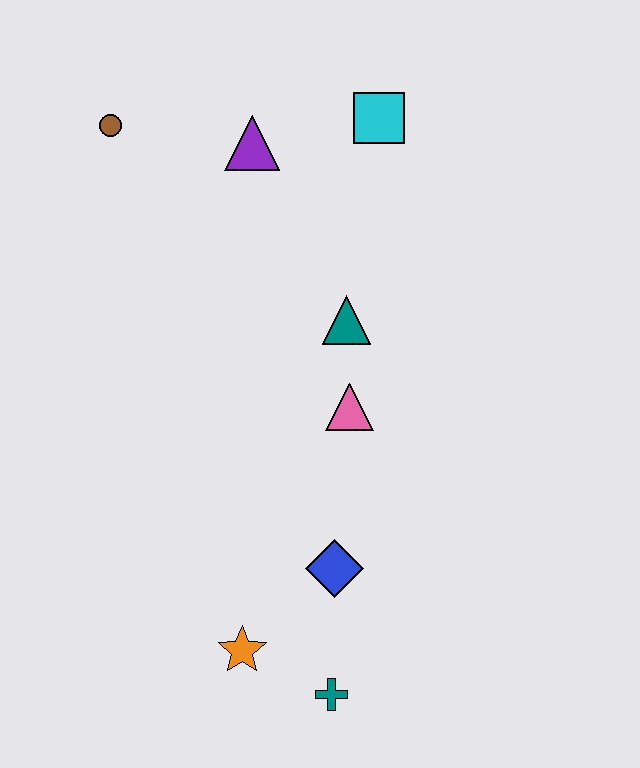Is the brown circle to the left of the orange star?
Yes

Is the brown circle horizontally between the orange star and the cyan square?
No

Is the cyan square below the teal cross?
No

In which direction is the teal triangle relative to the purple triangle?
The teal triangle is below the purple triangle.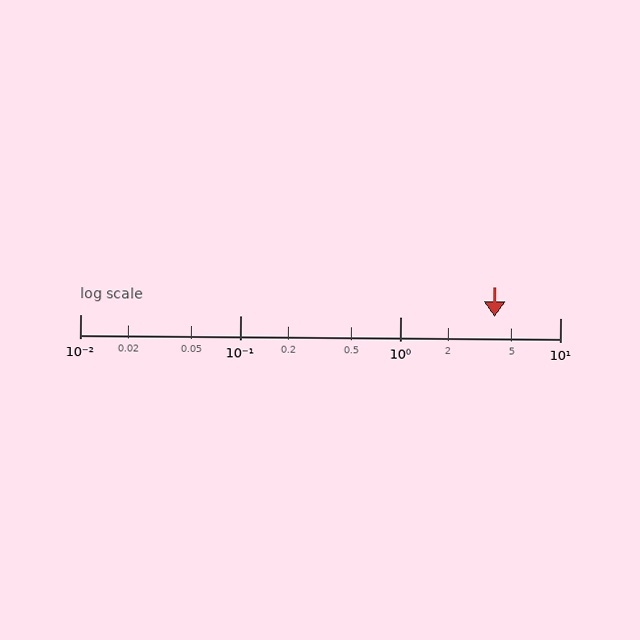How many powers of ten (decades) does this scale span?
The scale spans 3 decades, from 0.01 to 10.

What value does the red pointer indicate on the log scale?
The pointer indicates approximately 3.9.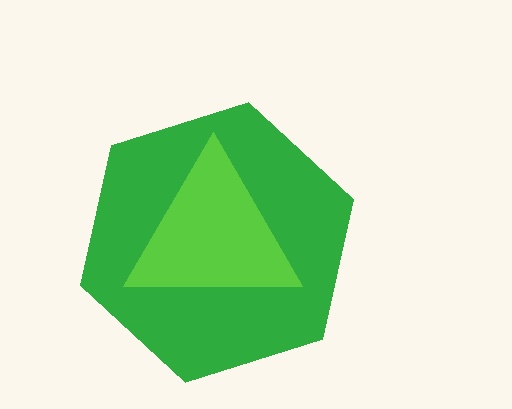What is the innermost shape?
The lime triangle.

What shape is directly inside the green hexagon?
The lime triangle.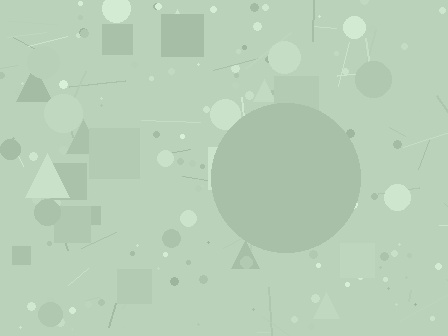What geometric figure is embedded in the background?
A circle is embedded in the background.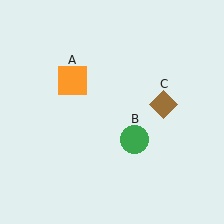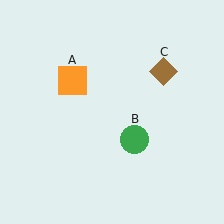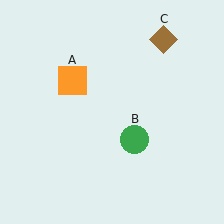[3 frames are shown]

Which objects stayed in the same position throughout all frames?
Orange square (object A) and green circle (object B) remained stationary.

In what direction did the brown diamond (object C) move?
The brown diamond (object C) moved up.